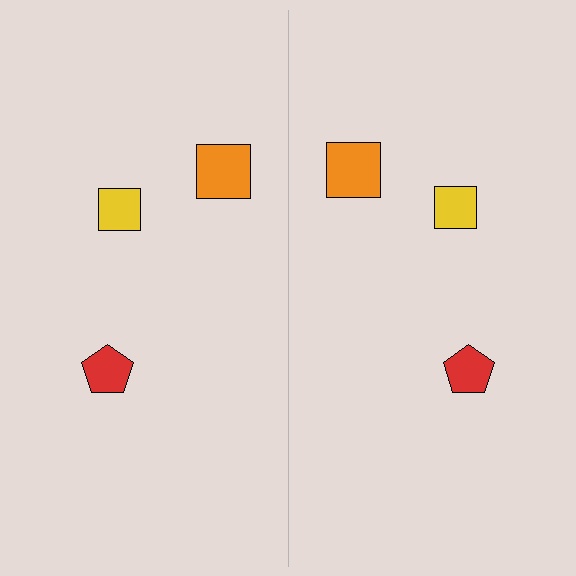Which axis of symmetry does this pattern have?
The pattern has a vertical axis of symmetry running through the center of the image.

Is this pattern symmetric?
Yes, this pattern has bilateral (reflection) symmetry.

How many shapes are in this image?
There are 6 shapes in this image.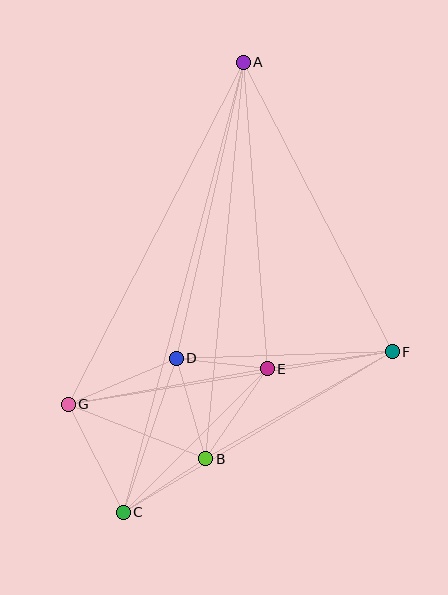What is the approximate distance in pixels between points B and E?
The distance between B and E is approximately 109 pixels.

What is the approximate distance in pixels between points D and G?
The distance between D and G is approximately 117 pixels.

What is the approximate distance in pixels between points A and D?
The distance between A and D is approximately 303 pixels.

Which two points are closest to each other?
Points D and E are closest to each other.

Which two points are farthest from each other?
Points A and C are farthest from each other.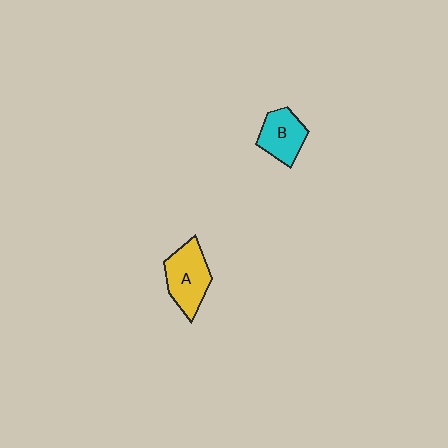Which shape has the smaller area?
Shape B (cyan).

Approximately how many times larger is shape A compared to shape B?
Approximately 1.2 times.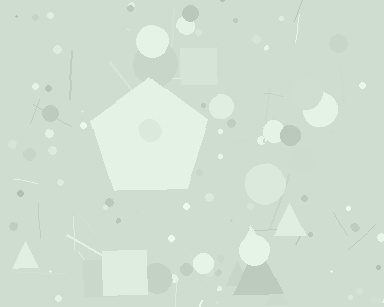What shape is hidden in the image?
A pentagon is hidden in the image.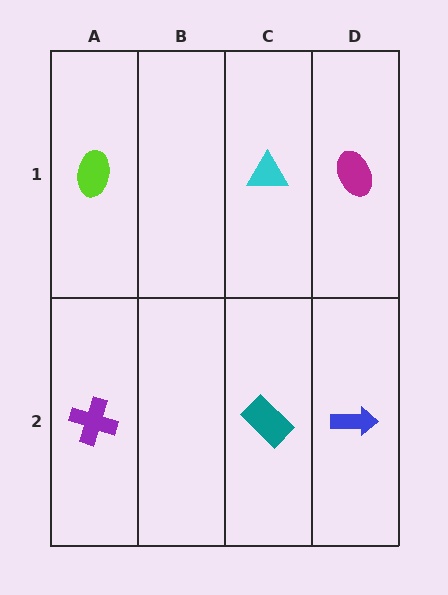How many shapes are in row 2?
3 shapes.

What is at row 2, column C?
A teal rectangle.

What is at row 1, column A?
A lime ellipse.